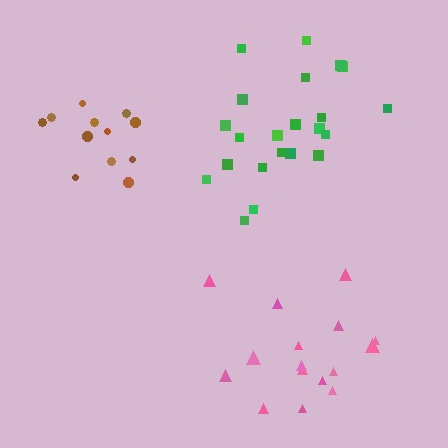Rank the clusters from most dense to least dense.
brown, green, pink.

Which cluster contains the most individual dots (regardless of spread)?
Green (22).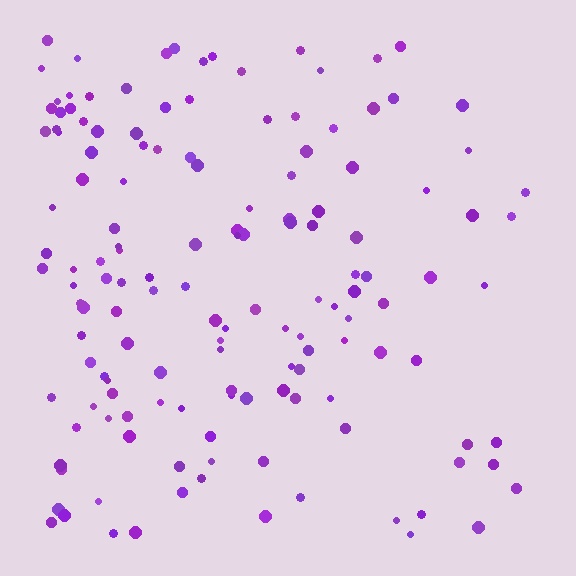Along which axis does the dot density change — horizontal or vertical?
Horizontal.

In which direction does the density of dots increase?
From right to left, with the left side densest.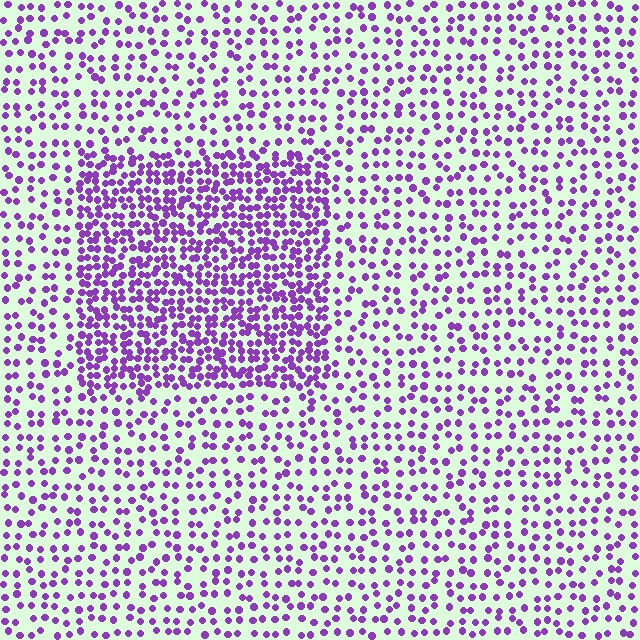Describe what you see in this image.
The image contains small purple elements arranged at two different densities. A rectangle-shaped region is visible where the elements are more densely packed than the surrounding area.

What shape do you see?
I see a rectangle.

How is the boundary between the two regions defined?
The boundary is defined by a change in element density (approximately 2.1x ratio). All elements are the same color, size, and shape.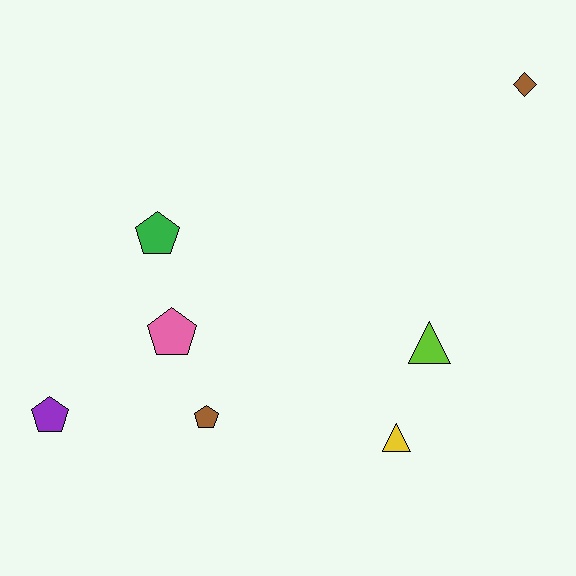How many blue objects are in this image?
There are no blue objects.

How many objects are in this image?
There are 7 objects.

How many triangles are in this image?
There are 2 triangles.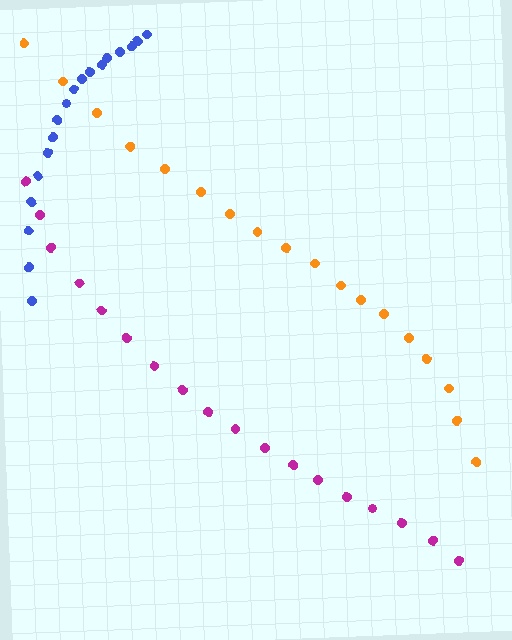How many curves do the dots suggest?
There are 3 distinct paths.